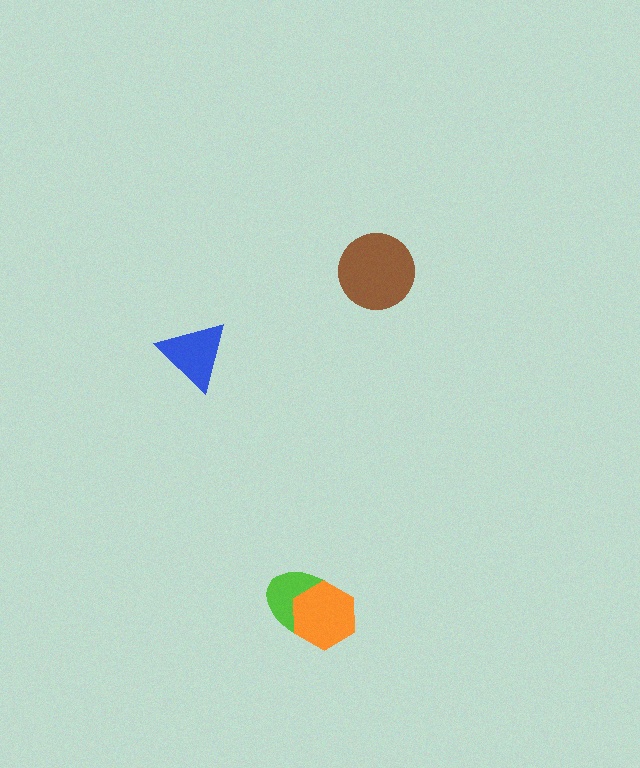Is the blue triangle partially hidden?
No, no other shape covers it.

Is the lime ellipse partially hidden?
Yes, it is partially covered by another shape.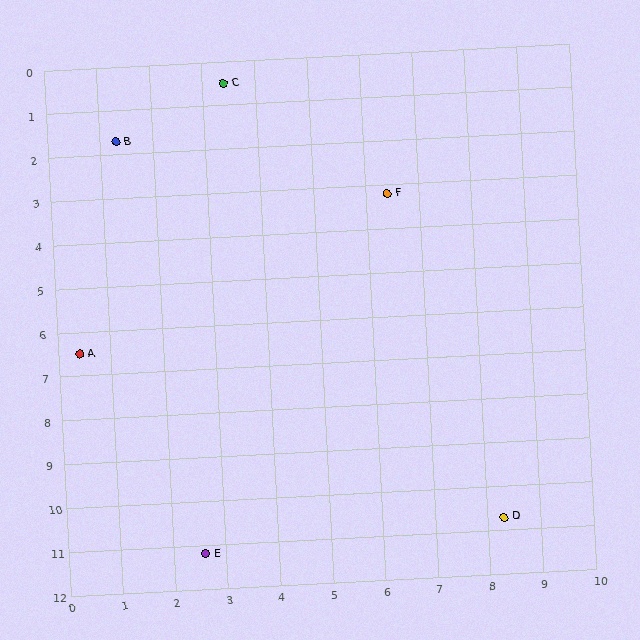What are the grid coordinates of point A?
Point A is at approximately (0.4, 6.5).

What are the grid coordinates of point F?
Point F is at approximately (6.4, 3.2).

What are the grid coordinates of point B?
Point B is at approximately (1.3, 1.7).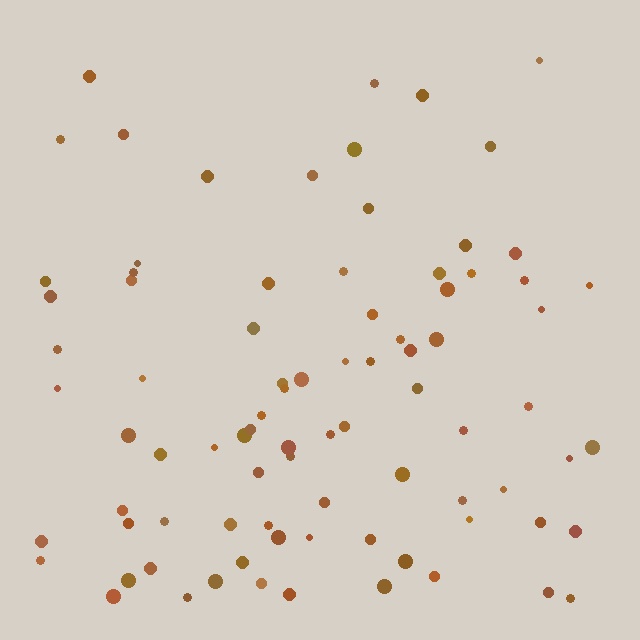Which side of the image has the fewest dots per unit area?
The top.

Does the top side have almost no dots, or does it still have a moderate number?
Still a moderate number, just noticeably fewer than the bottom.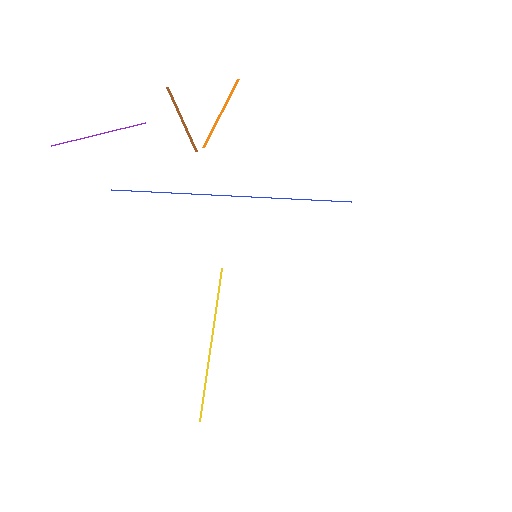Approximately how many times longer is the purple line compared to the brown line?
The purple line is approximately 1.4 times the length of the brown line.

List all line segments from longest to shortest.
From longest to shortest: blue, yellow, purple, orange, brown.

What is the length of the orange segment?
The orange segment is approximately 77 pixels long.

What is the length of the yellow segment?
The yellow segment is approximately 154 pixels long.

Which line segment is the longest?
The blue line is the longest at approximately 240 pixels.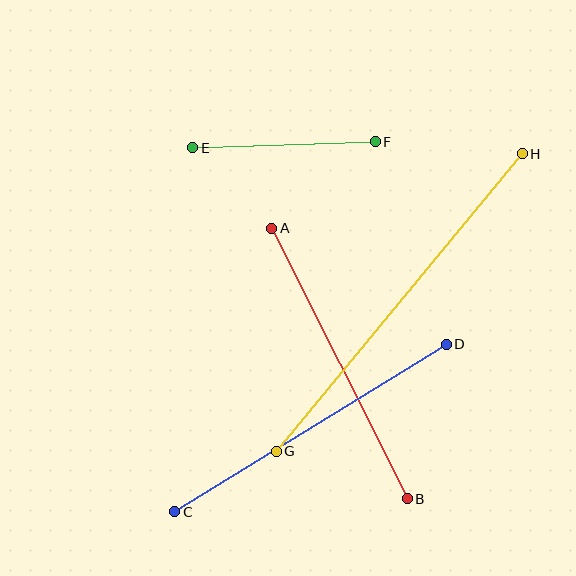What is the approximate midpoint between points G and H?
The midpoint is at approximately (399, 302) pixels.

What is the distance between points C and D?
The distance is approximately 319 pixels.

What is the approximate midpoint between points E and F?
The midpoint is at approximately (284, 145) pixels.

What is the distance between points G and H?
The distance is approximately 386 pixels.